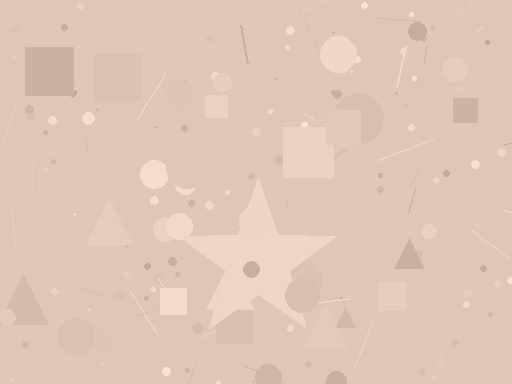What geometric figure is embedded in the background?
A star is embedded in the background.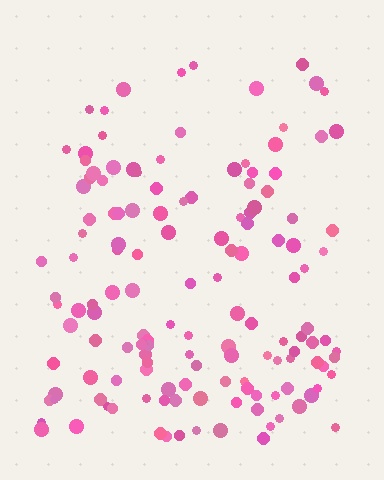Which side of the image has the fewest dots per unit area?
The top.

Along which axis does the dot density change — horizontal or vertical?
Vertical.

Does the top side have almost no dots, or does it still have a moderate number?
Still a moderate number, just noticeably fewer than the bottom.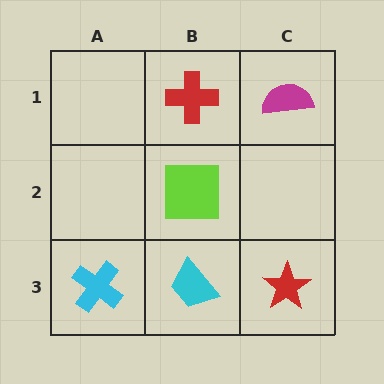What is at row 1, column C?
A magenta semicircle.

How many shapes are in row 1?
2 shapes.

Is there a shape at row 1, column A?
No, that cell is empty.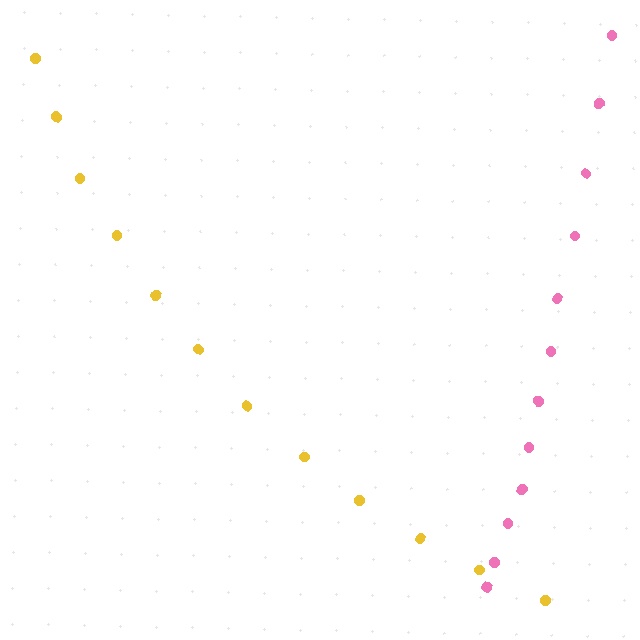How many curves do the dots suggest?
There are 2 distinct paths.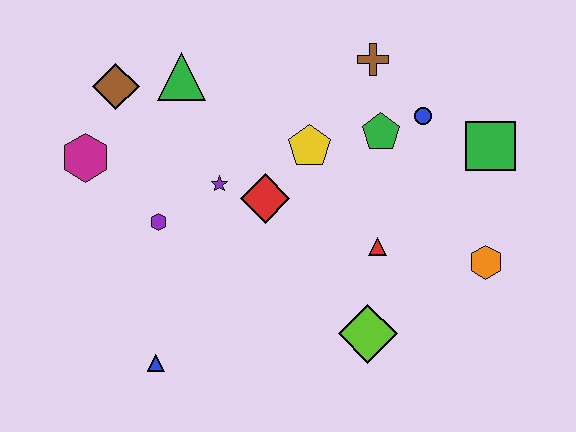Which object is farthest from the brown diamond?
The orange hexagon is farthest from the brown diamond.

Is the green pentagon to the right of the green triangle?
Yes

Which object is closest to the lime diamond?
The red triangle is closest to the lime diamond.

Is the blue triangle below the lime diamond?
Yes